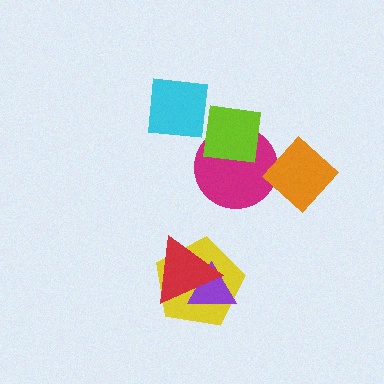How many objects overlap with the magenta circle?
1 object overlaps with the magenta circle.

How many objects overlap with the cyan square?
0 objects overlap with the cyan square.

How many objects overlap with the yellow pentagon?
2 objects overlap with the yellow pentagon.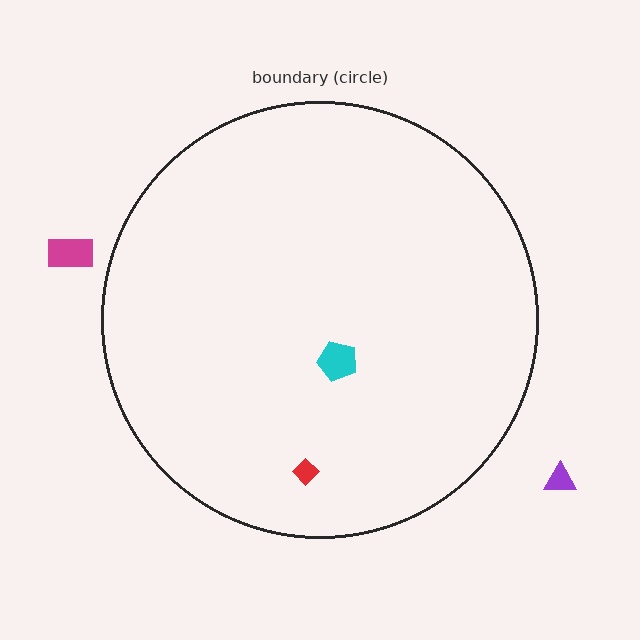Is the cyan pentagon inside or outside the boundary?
Inside.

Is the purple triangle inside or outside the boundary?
Outside.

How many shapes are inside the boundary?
2 inside, 2 outside.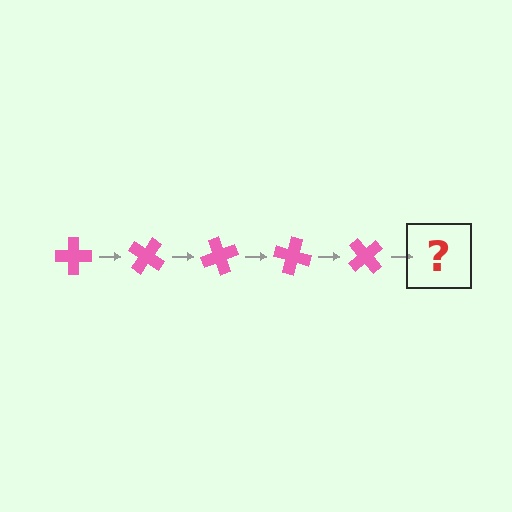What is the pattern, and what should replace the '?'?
The pattern is that the cross rotates 35 degrees each step. The '?' should be a pink cross rotated 175 degrees.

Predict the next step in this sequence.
The next step is a pink cross rotated 175 degrees.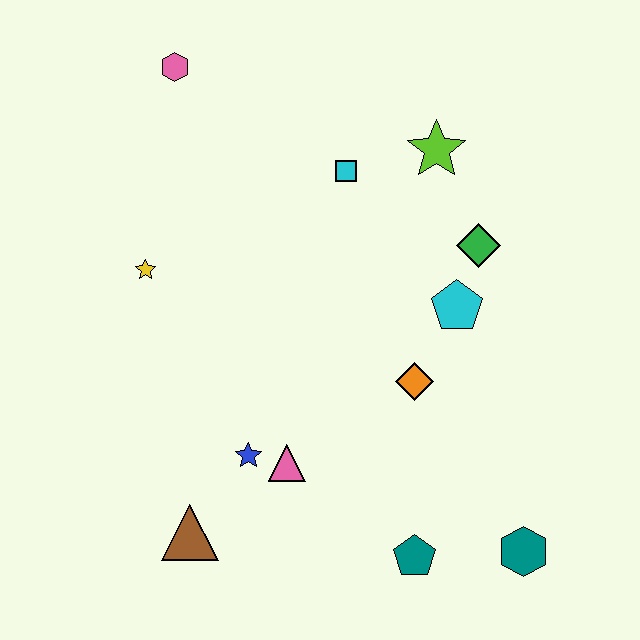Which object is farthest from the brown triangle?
The pink hexagon is farthest from the brown triangle.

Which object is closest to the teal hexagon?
The teal pentagon is closest to the teal hexagon.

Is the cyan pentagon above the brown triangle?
Yes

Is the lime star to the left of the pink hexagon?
No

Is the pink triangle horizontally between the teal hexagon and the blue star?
Yes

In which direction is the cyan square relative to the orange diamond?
The cyan square is above the orange diamond.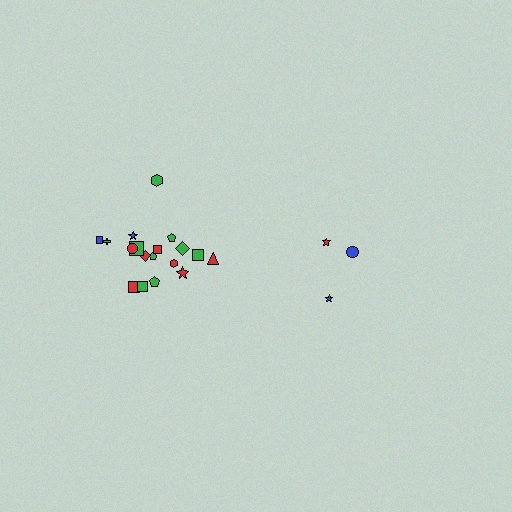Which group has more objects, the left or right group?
The left group.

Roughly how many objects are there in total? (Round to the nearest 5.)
Roughly 20 objects in total.